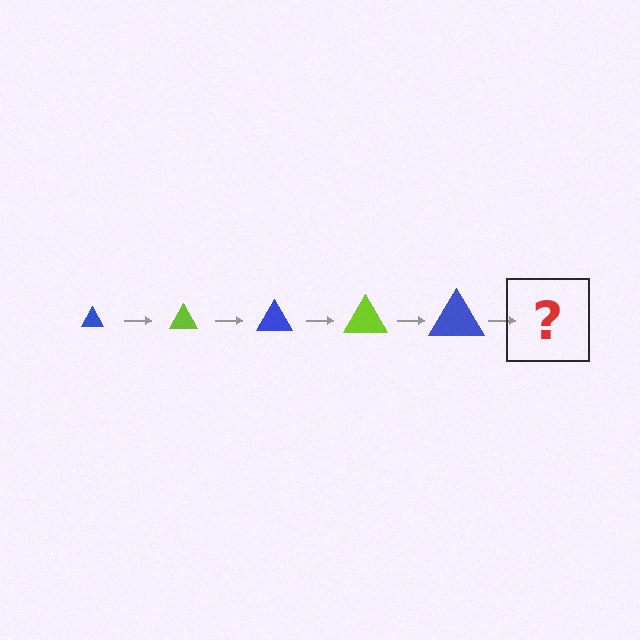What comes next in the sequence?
The next element should be a lime triangle, larger than the previous one.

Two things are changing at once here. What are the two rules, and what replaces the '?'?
The two rules are that the triangle grows larger each step and the color cycles through blue and lime. The '?' should be a lime triangle, larger than the previous one.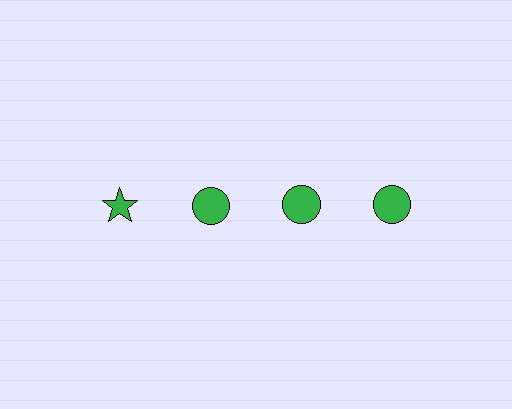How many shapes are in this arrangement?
There are 4 shapes arranged in a grid pattern.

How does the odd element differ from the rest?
It has a different shape: star instead of circle.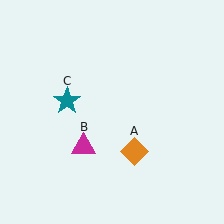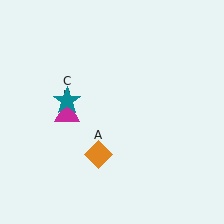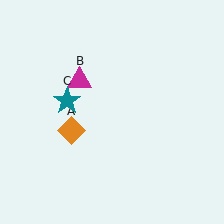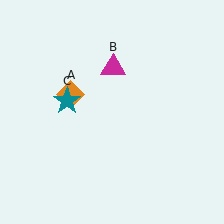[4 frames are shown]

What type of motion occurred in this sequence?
The orange diamond (object A), magenta triangle (object B) rotated clockwise around the center of the scene.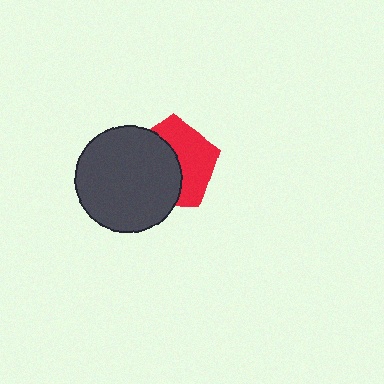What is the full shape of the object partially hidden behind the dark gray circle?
The partially hidden object is a red pentagon.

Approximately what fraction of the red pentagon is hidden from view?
Roughly 52% of the red pentagon is hidden behind the dark gray circle.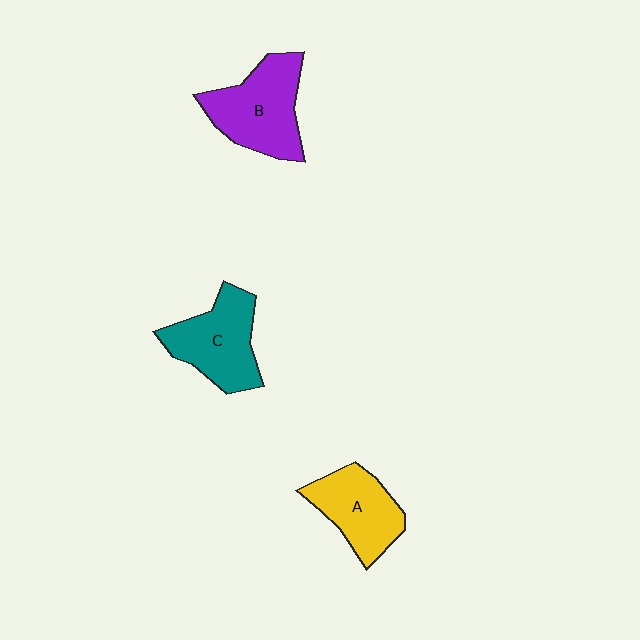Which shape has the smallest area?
Shape A (yellow).